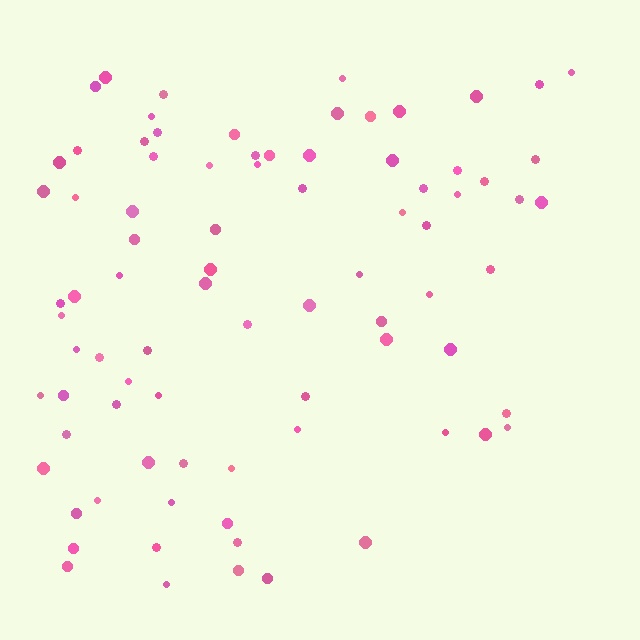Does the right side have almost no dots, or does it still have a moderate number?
Still a moderate number, just noticeably fewer than the left.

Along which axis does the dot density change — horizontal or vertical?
Horizontal.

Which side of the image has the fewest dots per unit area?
The right.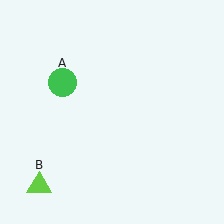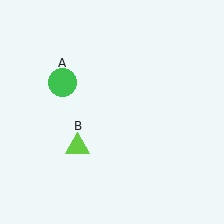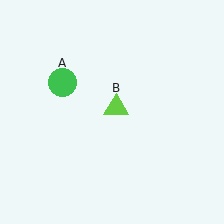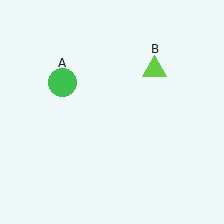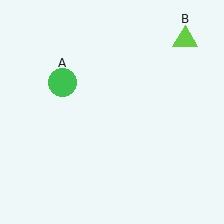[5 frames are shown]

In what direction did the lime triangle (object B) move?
The lime triangle (object B) moved up and to the right.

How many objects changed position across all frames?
1 object changed position: lime triangle (object B).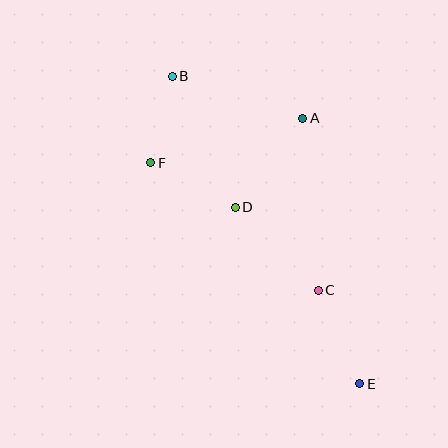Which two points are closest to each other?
Points B and F are closest to each other.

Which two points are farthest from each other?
Points B and E are farthest from each other.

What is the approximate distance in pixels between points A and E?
The distance between A and E is approximately 272 pixels.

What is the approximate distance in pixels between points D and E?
The distance between D and E is approximately 216 pixels.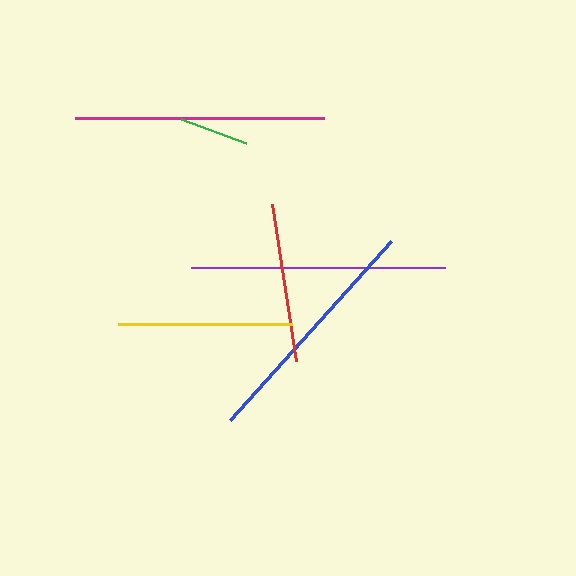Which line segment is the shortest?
The green line is the shortest at approximately 69 pixels.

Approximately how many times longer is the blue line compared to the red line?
The blue line is approximately 1.5 times the length of the red line.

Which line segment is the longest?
The purple line is the longest at approximately 254 pixels.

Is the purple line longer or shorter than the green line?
The purple line is longer than the green line.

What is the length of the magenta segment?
The magenta segment is approximately 248 pixels long.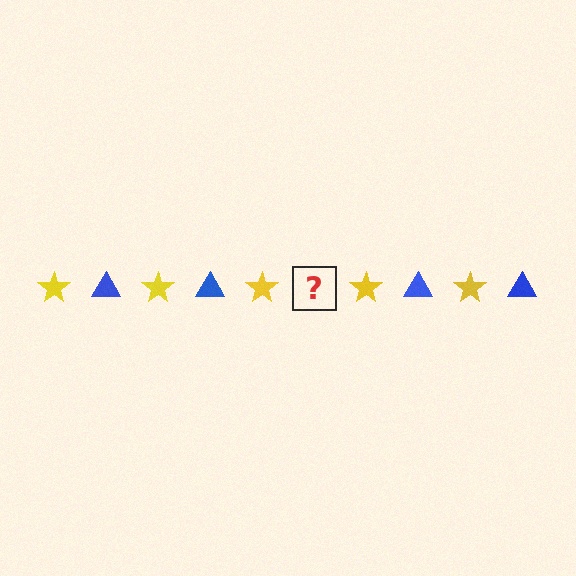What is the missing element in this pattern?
The missing element is a blue triangle.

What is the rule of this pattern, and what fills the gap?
The rule is that the pattern alternates between yellow star and blue triangle. The gap should be filled with a blue triangle.